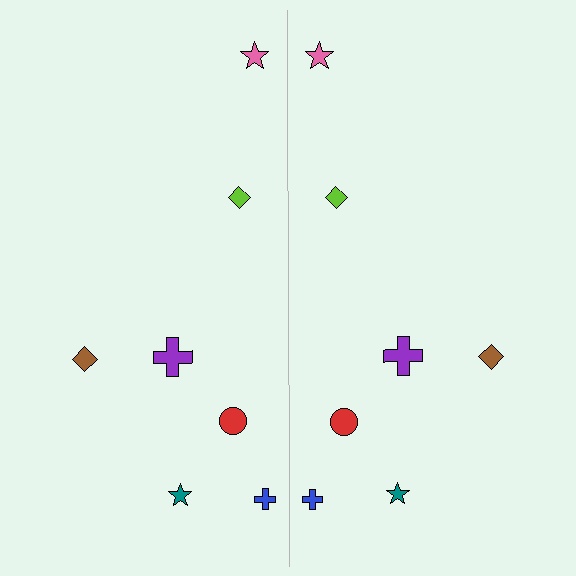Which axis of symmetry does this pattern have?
The pattern has a vertical axis of symmetry running through the center of the image.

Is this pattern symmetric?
Yes, this pattern has bilateral (reflection) symmetry.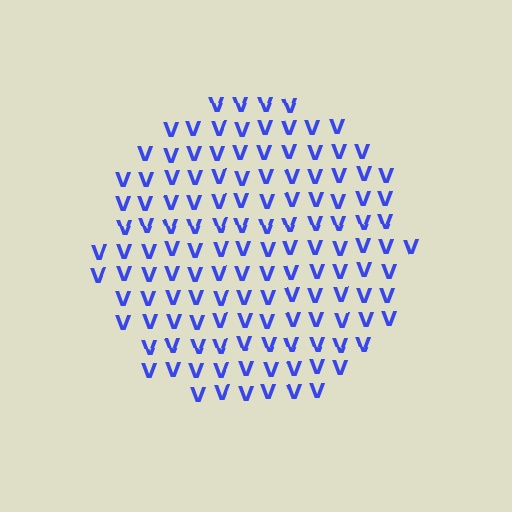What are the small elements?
The small elements are letter V's.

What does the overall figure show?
The overall figure shows a circle.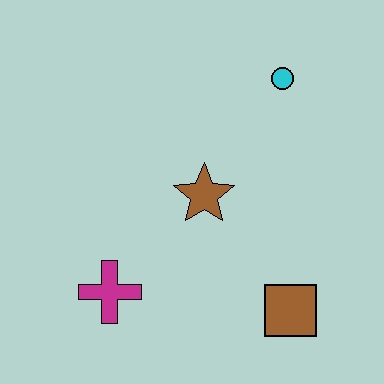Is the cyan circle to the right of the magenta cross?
Yes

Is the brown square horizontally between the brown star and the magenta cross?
No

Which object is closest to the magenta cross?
The brown star is closest to the magenta cross.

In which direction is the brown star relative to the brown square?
The brown star is above the brown square.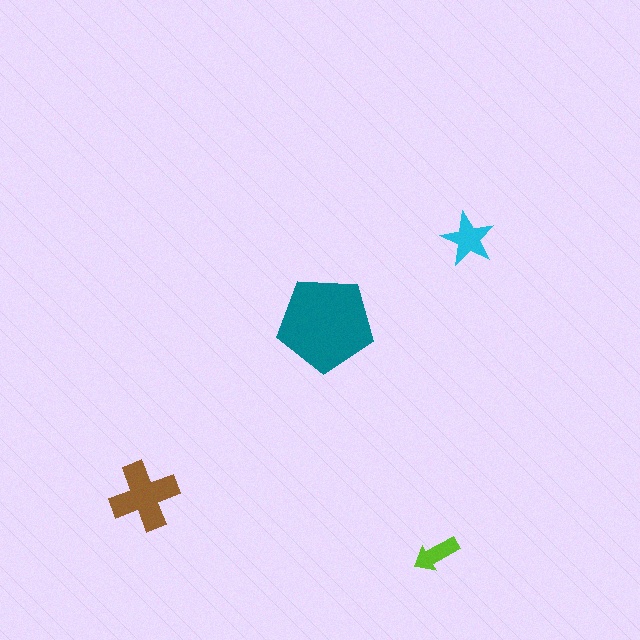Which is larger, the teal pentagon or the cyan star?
The teal pentagon.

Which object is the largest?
The teal pentagon.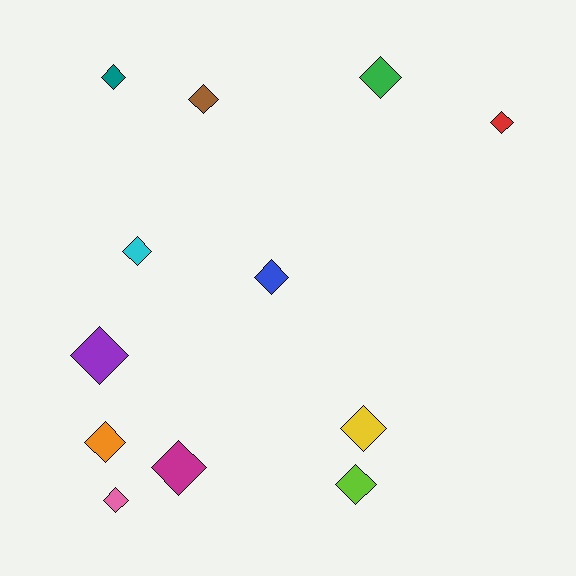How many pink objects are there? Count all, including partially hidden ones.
There is 1 pink object.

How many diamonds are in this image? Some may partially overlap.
There are 12 diamonds.